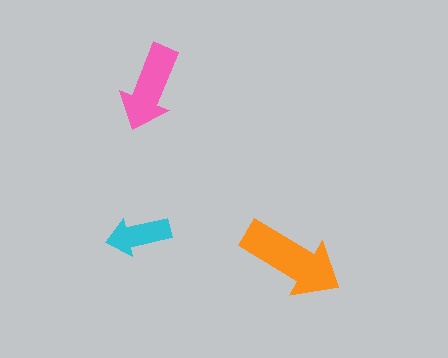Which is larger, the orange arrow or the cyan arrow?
The orange one.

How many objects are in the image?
There are 3 objects in the image.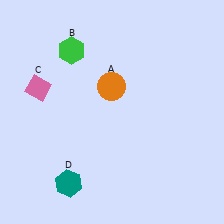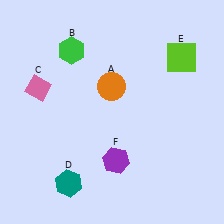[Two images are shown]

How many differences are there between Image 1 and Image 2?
There are 2 differences between the two images.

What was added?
A lime square (E), a purple hexagon (F) were added in Image 2.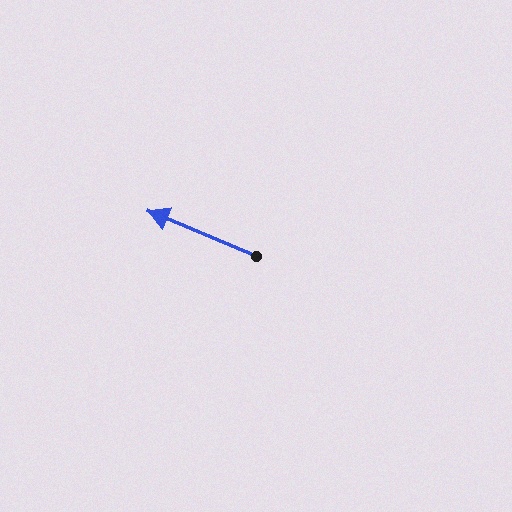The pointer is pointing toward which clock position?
Roughly 10 o'clock.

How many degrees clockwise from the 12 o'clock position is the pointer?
Approximately 293 degrees.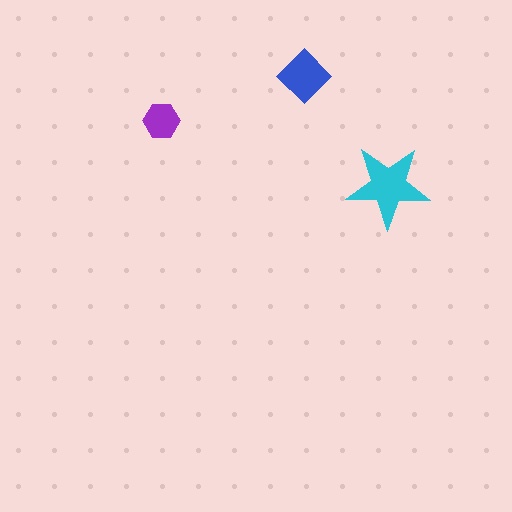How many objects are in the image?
There are 3 objects in the image.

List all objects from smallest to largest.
The purple hexagon, the blue diamond, the cyan star.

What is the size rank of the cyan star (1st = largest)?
1st.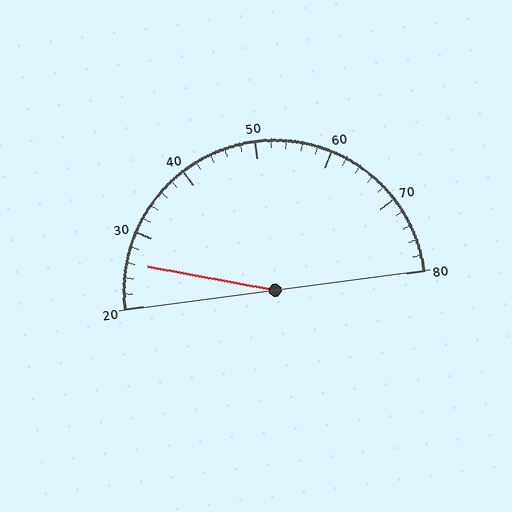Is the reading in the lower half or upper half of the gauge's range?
The reading is in the lower half of the range (20 to 80).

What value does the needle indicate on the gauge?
The needle indicates approximately 26.